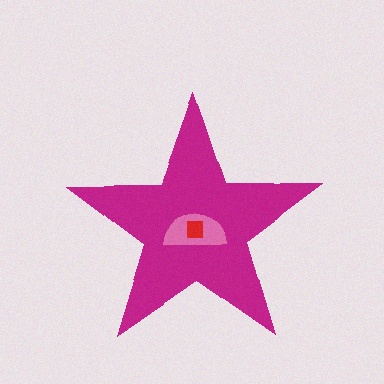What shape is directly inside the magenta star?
The pink semicircle.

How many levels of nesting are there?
3.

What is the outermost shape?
The magenta star.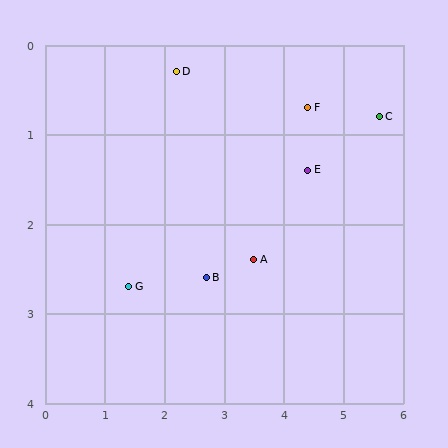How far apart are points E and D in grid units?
Points E and D are about 2.5 grid units apart.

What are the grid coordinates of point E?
Point E is at approximately (4.4, 1.4).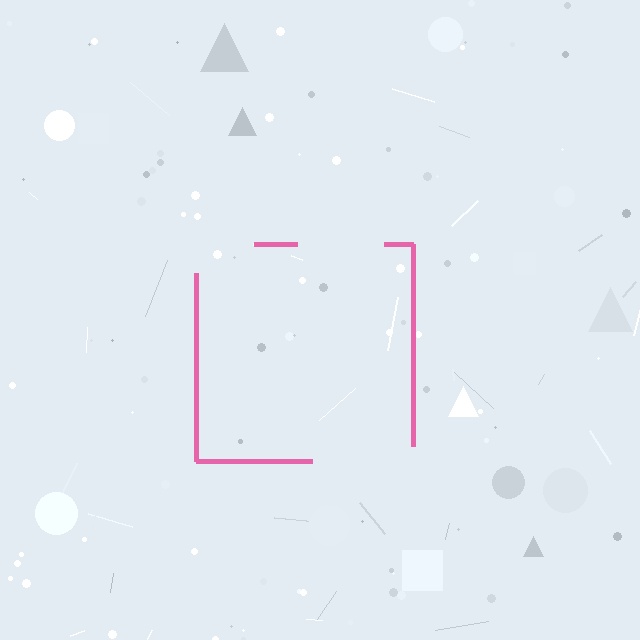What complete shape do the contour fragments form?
The contour fragments form a square.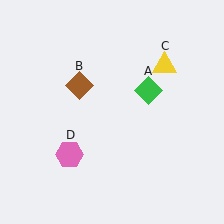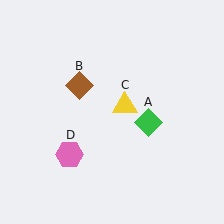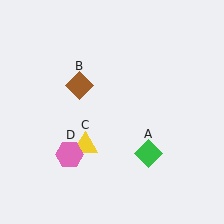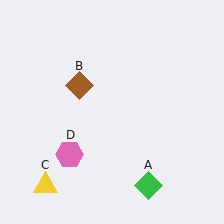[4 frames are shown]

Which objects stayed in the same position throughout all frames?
Brown diamond (object B) and pink hexagon (object D) remained stationary.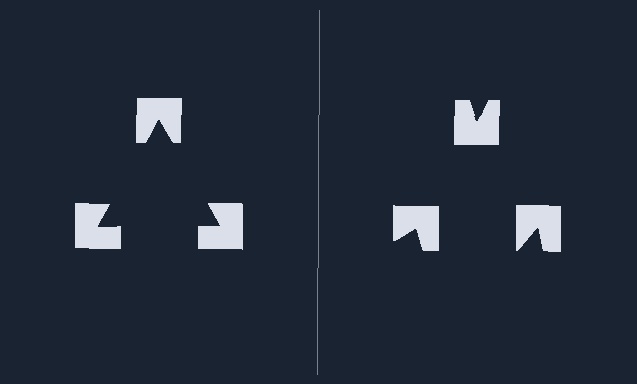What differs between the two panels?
The notched squares are positioned identically on both sides; only the wedge orientations differ. On the left they align to a triangle; on the right they are misaligned.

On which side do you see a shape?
An illusory triangle appears on the left side. On the right side the wedge cuts are rotated, so no coherent shape forms.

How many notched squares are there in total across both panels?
6 — 3 on each side.